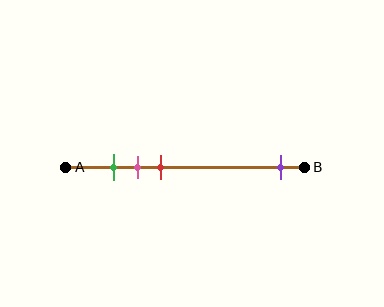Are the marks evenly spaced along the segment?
No, the marks are not evenly spaced.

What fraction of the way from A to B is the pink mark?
The pink mark is approximately 30% (0.3) of the way from A to B.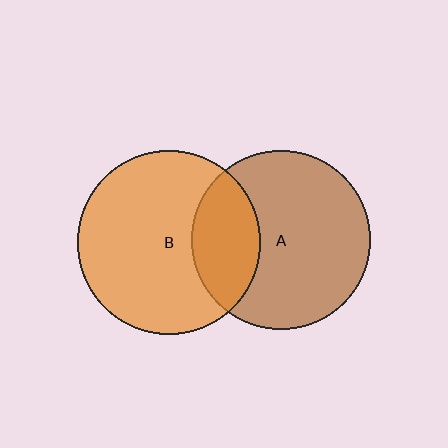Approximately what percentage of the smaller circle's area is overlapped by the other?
Approximately 25%.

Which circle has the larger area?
Circle B (orange).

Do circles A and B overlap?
Yes.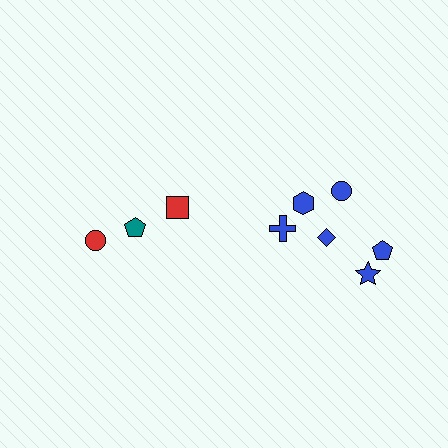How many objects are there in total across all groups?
There are 9 objects.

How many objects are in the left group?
There are 3 objects.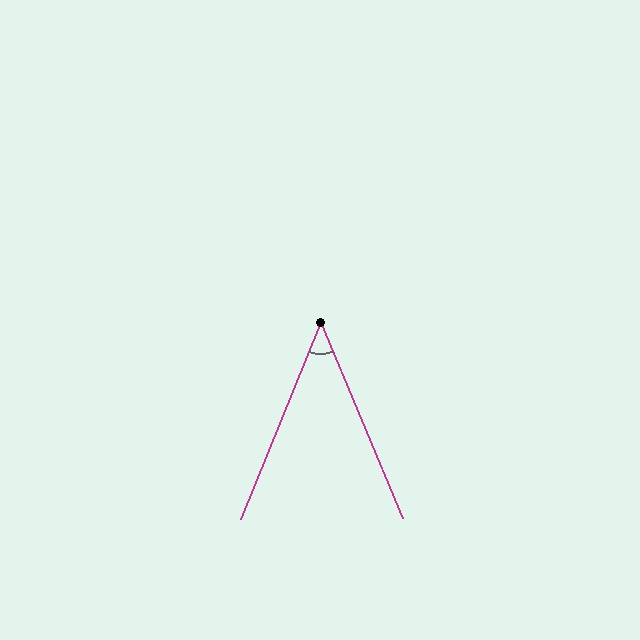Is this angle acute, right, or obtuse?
It is acute.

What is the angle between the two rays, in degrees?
Approximately 45 degrees.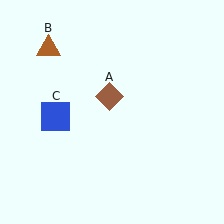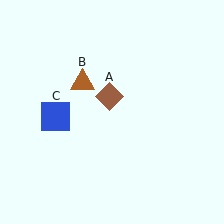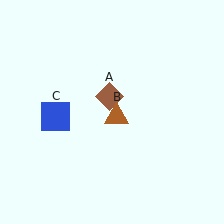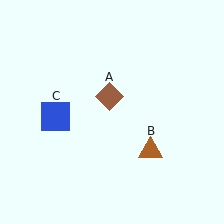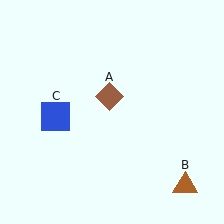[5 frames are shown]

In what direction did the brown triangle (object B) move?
The brown triangle (object B) moved down and to the right.